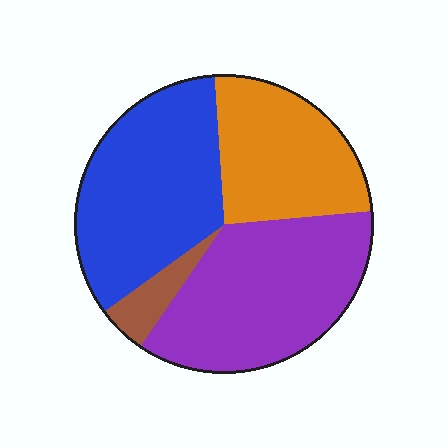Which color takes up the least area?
Brown, at roughly 5%.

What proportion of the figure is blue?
Blue covers around 35% of the figure.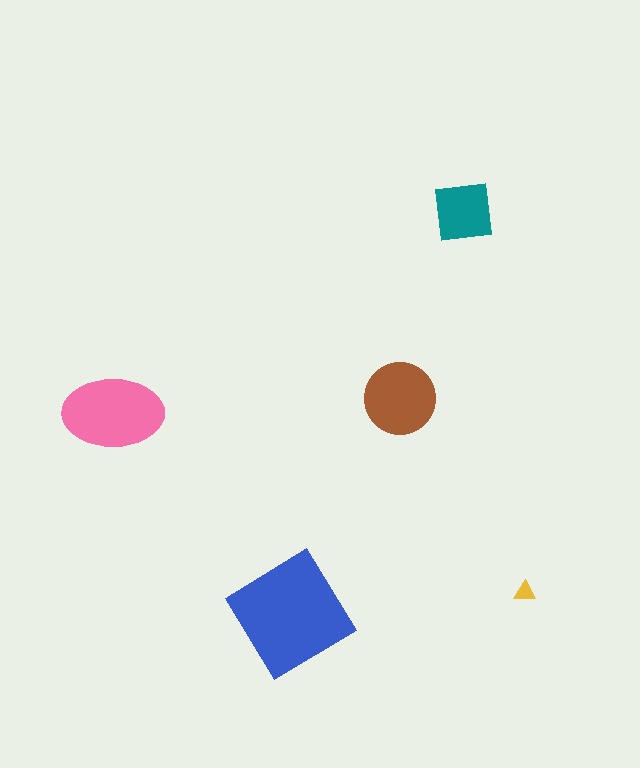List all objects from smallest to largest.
The yellow triangle, the teal square, the brown circle, the pink ellipse, the blue diamond.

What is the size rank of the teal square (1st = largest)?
4th.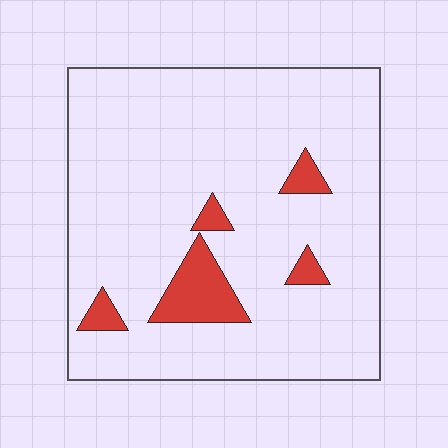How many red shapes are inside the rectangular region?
5.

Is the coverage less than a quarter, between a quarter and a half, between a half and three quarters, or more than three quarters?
Less than a quarter.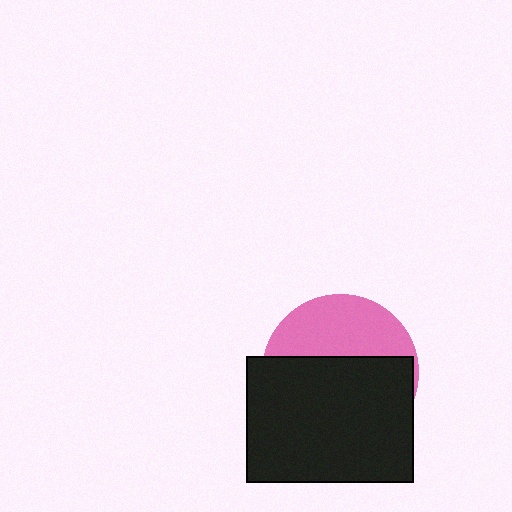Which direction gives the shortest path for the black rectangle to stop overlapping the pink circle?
Moving down gives the shortest separation.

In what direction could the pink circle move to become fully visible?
The pink circle could move up. That would shift it out from behind the black rectangle entirely.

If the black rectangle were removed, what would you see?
You would see the complete pink circle.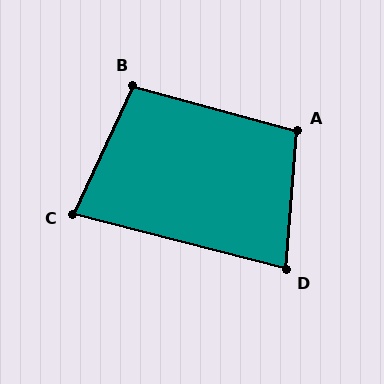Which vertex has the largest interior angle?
A, at approximately 101 degrees.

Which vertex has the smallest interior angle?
C, at approximately 79 degrees.